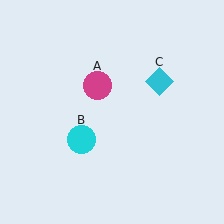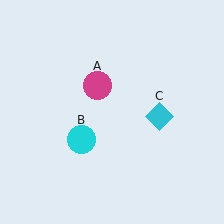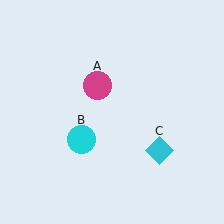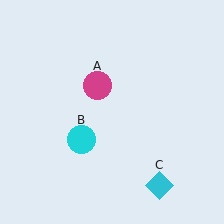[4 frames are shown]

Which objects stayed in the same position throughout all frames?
Magenta circle (object A) and cyan circle (object B) remained stationary.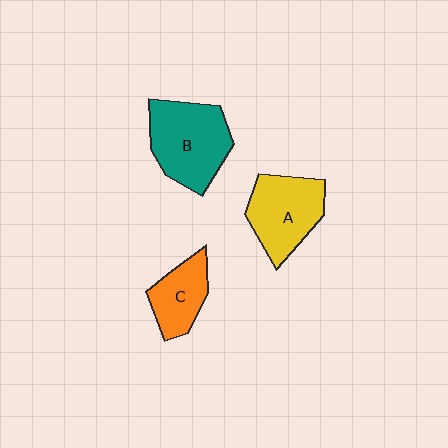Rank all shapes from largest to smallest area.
From largest to smallest: B (teal), A (yellow), C (orange).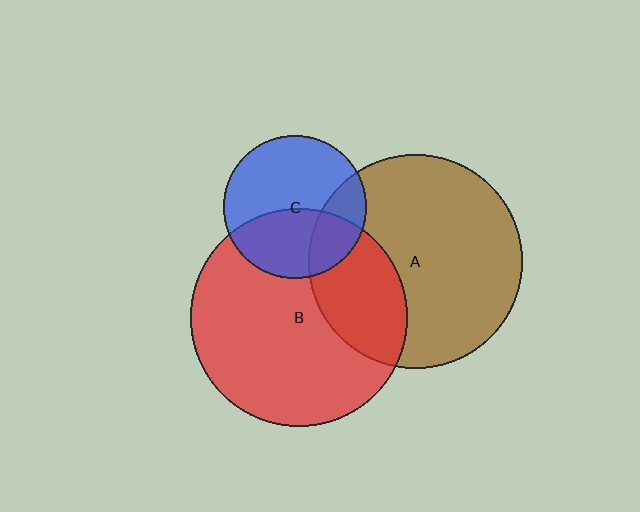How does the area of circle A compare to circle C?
Approximately 2.2 times.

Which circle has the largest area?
Circle B (red).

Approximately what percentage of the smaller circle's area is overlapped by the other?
Approximately 40%.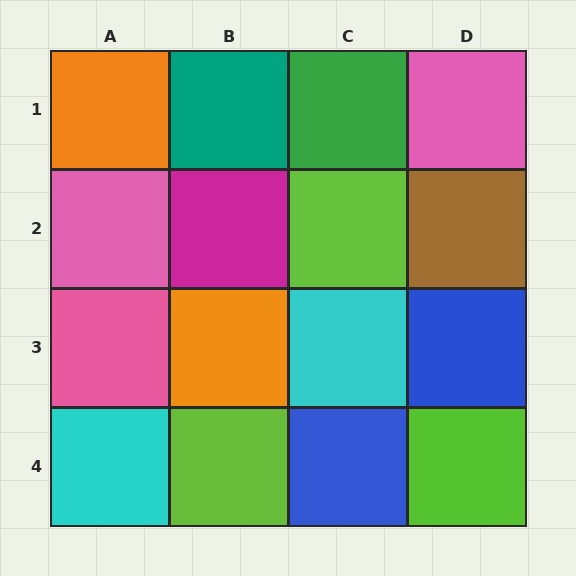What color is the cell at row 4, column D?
Lime.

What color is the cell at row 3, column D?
Blue.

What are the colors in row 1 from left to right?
Orange, teal, green, pink.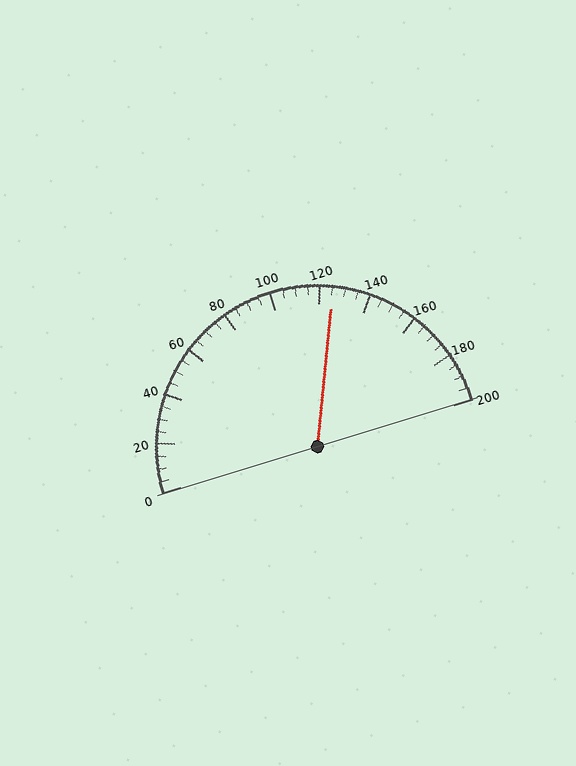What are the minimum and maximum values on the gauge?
The gauge ranges from 0 to 200.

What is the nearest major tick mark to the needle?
The nearest major tick mark is 120.